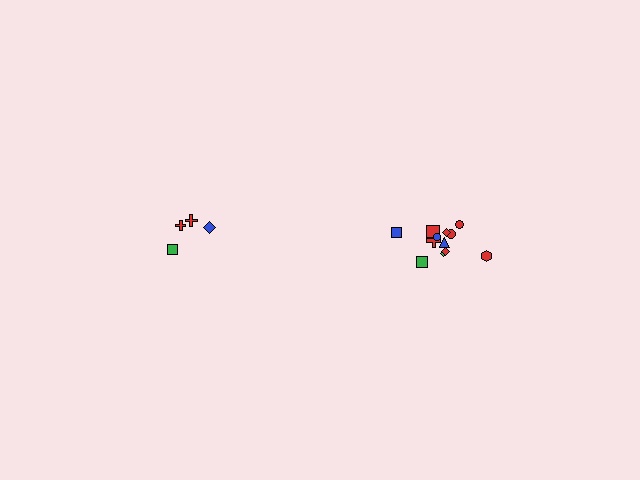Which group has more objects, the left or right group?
The right group.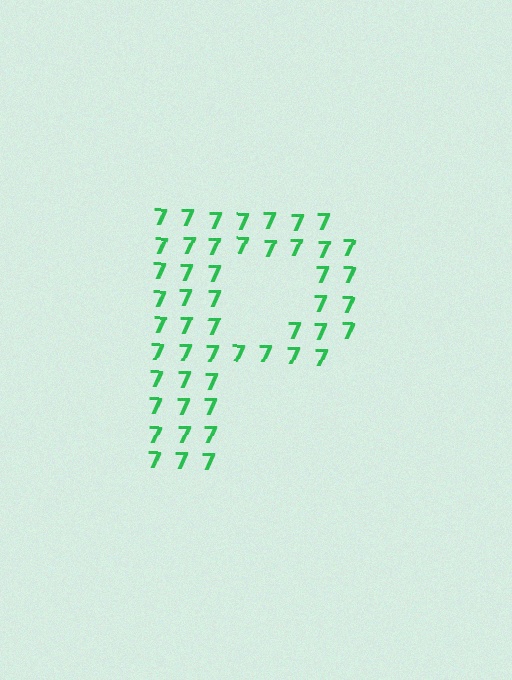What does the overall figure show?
The overall figure shows the letter P.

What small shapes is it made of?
It is made of small digit 7's.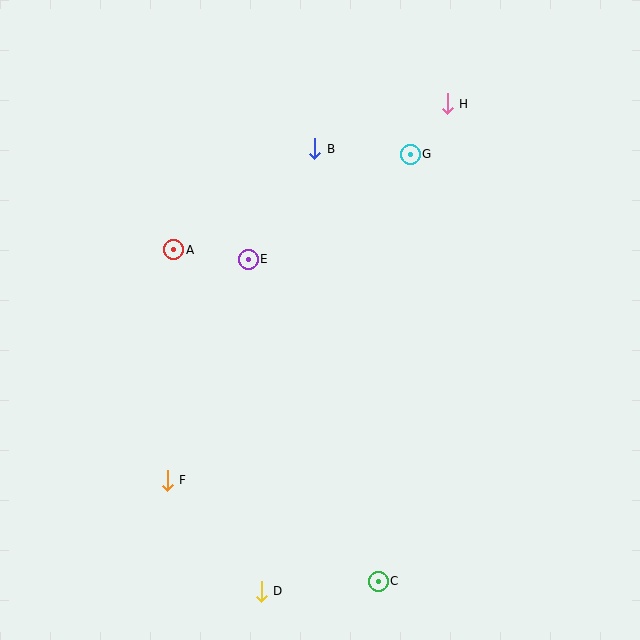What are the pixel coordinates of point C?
Point C is at (378, 581).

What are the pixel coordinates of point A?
Point A is at (174, 250).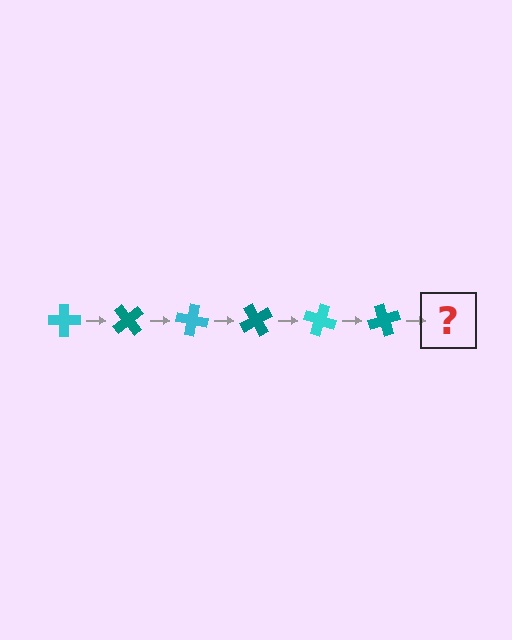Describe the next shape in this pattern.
It should be a cyan cross, rotated 300 degrees from the start.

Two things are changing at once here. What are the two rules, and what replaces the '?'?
The two rules are that it rotates 50 degrees each step and the color cycles through cyan and teal. The '?' should be a cyan cross, rotated 300 degrees from the start.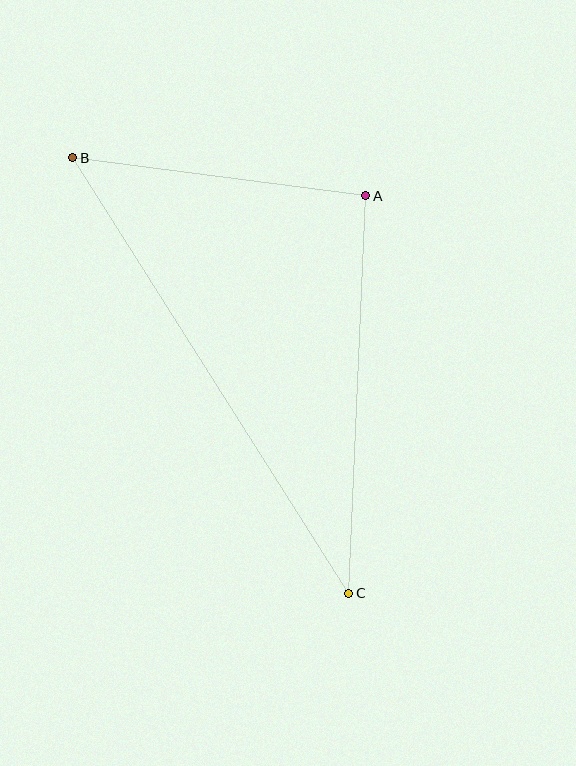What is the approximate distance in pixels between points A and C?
The distance between A and C is approximately 398 pixels.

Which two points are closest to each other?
Points A and B are closest to each other.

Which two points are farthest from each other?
Points B and C are farthest from each other.